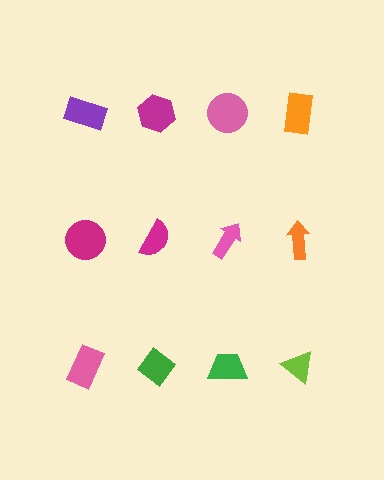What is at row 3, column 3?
A green trapezoid.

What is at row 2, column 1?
A magenta circle.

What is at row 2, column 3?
A pink arrow.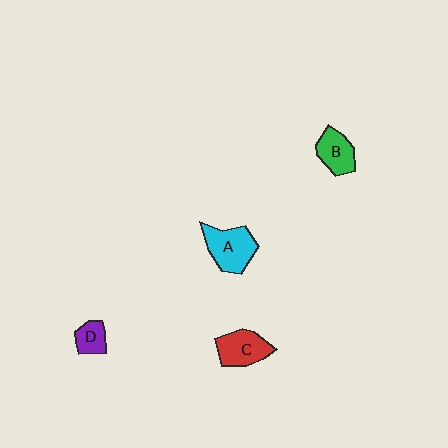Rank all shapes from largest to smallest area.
From largest to smallest: A (cyan), C (red), B (green), D (purple).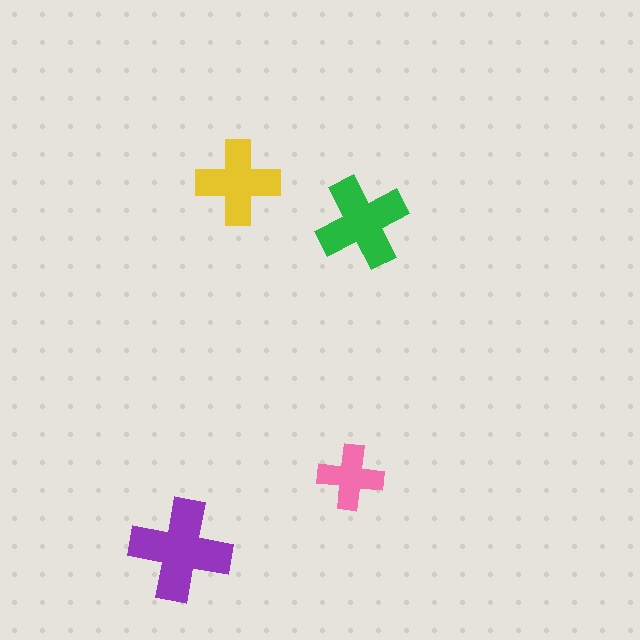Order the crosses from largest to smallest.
the purple one, the green one, the yellow one, the pink one.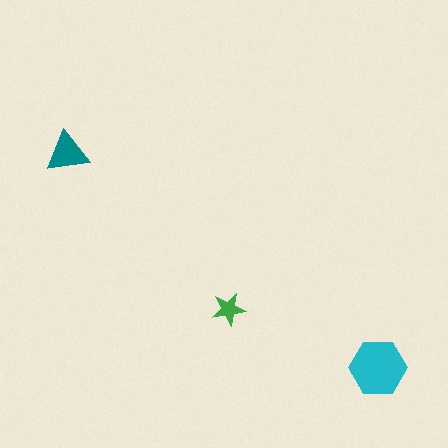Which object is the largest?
The cyan hexagon.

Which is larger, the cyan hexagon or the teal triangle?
The cyan hexagon.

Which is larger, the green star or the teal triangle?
The teal triangle.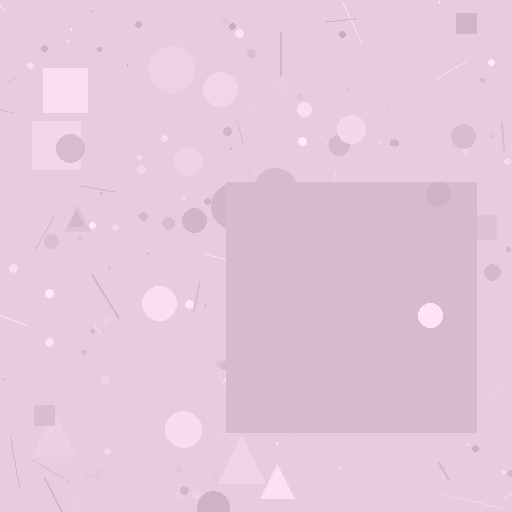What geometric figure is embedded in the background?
A square is embedded in the background.